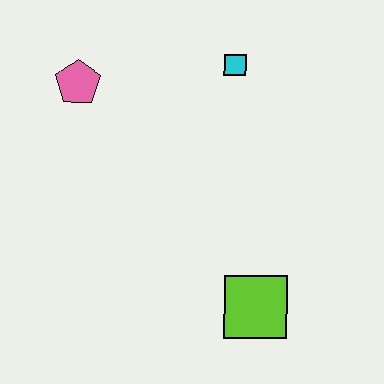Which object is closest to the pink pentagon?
The cyan square is closest to the pink pentagon.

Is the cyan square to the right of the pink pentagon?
Yes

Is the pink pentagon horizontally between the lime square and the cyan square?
No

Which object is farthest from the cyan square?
The lime square is farthest from the cyan square.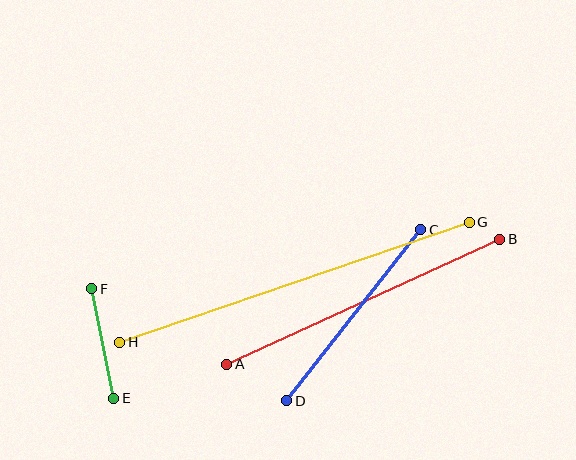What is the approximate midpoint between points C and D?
The midpoint is at approximately (354, 315) pixels.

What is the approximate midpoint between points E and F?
The midpoint is at approximately (103, 343) pixels.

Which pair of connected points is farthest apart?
Points G and H are farthest apart.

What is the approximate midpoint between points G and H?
The midpoint is at approximately (295, 282) pixels.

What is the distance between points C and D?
The distance is approximately 217 pixels.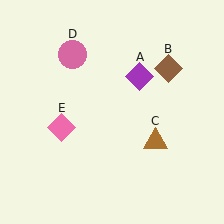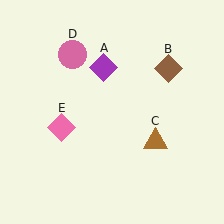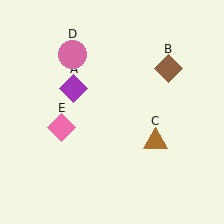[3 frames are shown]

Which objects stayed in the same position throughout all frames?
Brown diamond (object B) and brown triangle (object C) and pink circle (object D) and pink diamond (object E) remained stationary.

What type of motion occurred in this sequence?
The purple diamond (object A) rotated counterclockwise around the center of the scene.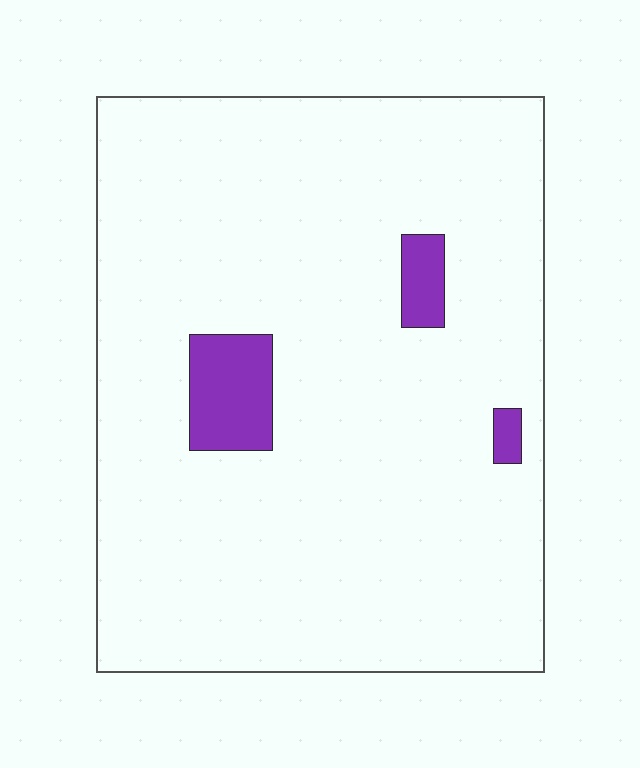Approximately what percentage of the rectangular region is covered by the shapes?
Approximately 5%.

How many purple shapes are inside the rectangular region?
3.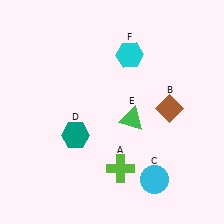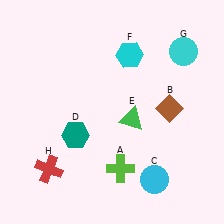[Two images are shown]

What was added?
A cyan circle (G), a red cross (H) were added in Image 2.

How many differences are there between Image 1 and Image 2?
There are 2 differences between the two images.